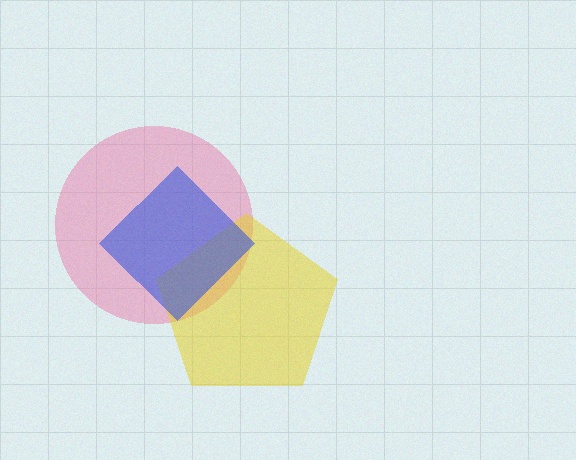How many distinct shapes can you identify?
There are 3 distinct shapes: a pink circle, a yellow pentagon, a blue diamond.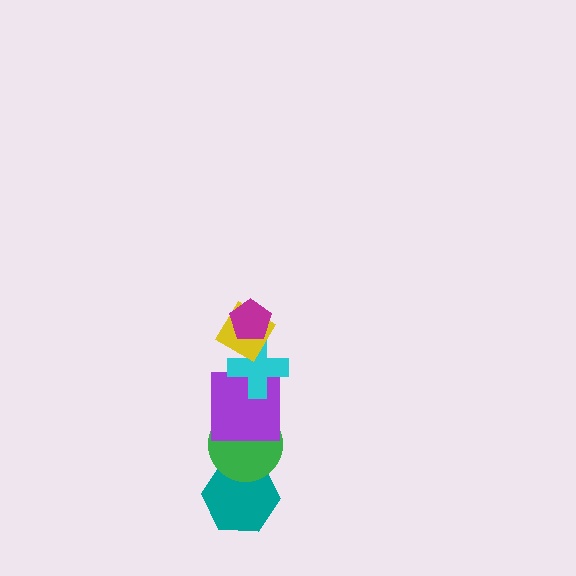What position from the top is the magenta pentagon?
The magenta pentagon is 1st from the top.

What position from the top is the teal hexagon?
The teal hexagon is 6th from the top.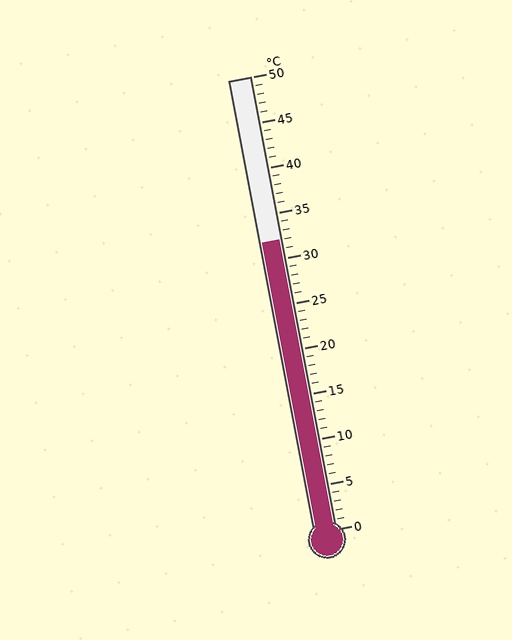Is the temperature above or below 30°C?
The temperature is above 30°C.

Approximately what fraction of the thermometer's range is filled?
The thermometer is filled to approximately 65% of its range.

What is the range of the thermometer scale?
The thermometer scale ranges from 0°C to 50°C.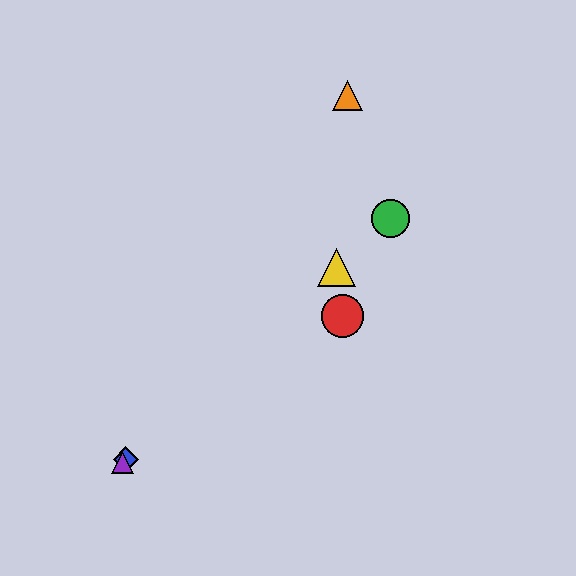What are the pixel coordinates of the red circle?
The red circle is at (343, 316).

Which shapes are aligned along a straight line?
The blue diamond, the green circle, the yellow triangle, the purple triangle are aligned along a straight line.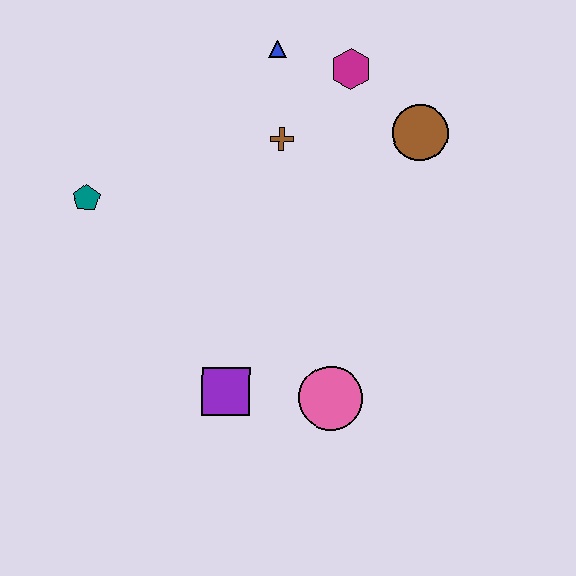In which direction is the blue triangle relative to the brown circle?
The blue triangle is to the left of the brown circle.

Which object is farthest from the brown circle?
The teal pentagon is farthest from the brown circle.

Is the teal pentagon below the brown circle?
Yes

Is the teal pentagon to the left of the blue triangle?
Yes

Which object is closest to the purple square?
The pink circle is closest to the purple square.